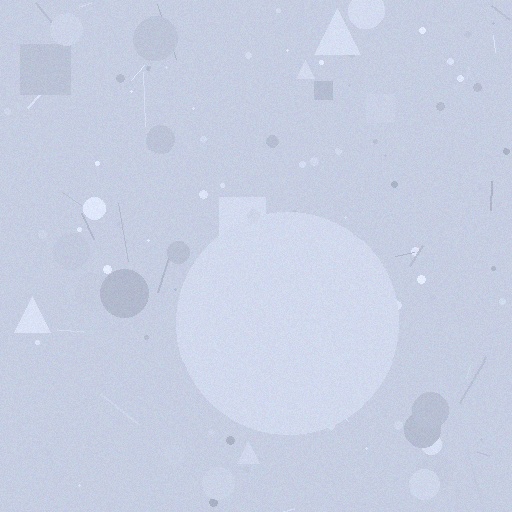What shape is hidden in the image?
A circle is hidden in the image.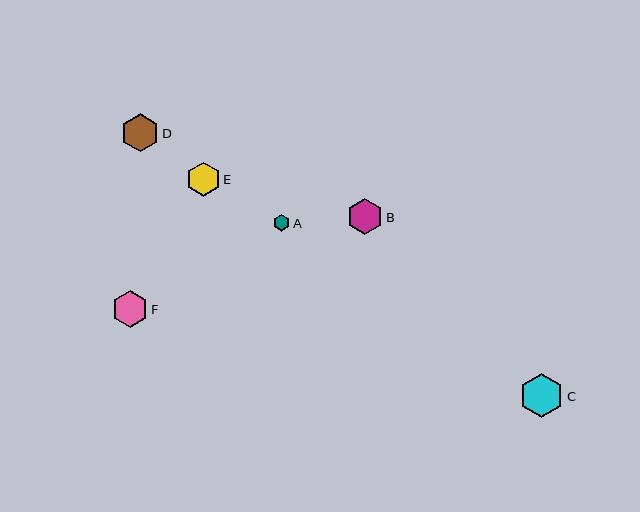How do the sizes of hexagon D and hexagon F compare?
Hexagon D and hexagon F are approximately the same size.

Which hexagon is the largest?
Hexagon C is the largest with a size of approximately 44 pixels.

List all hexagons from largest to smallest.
From largest to smallest: C, D, F, B, E, A.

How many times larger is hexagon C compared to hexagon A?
Hexagon C is approximately 2.6 times the size of hexagon A.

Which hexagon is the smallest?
Hexagon A is the smallest with a size of approximately 17 pixels.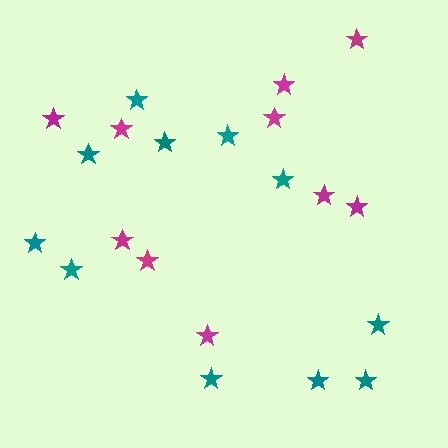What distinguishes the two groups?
There are 2 groups: one group of magenta stars (10) and one group of teal stars (11).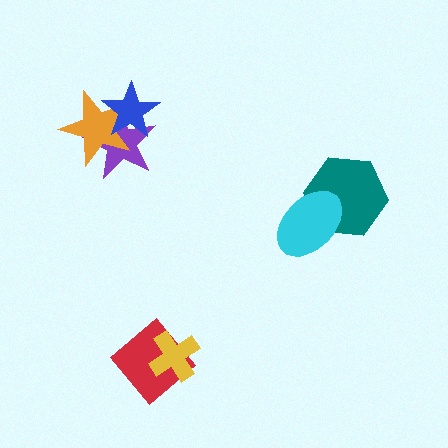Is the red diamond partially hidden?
Yes, it is partially covered by another shape.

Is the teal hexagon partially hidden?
Yes, it is partially covered by another shape.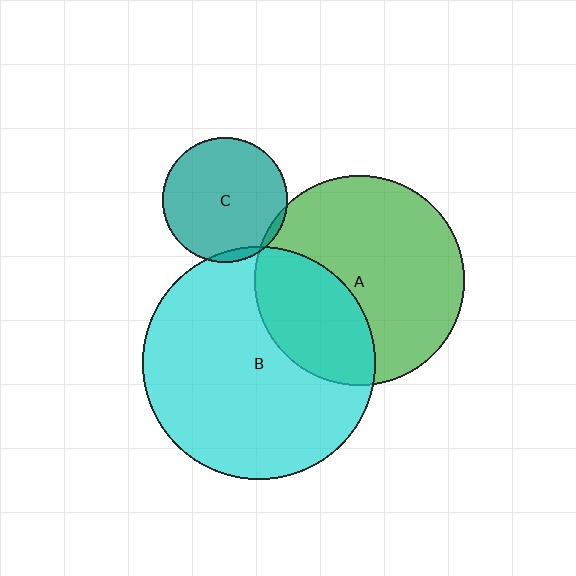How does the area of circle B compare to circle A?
Approximately 1.2 times.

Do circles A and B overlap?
Yes.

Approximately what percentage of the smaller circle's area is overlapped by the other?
Approximately 35%.